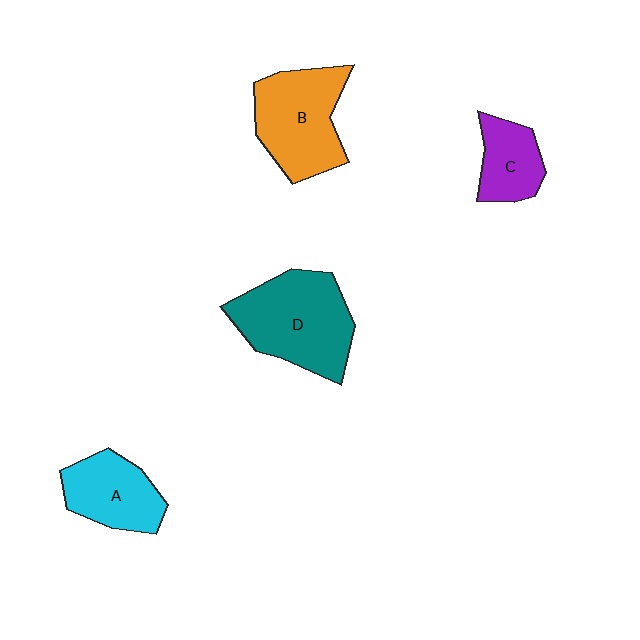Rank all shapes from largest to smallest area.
From largest to smallest: D (teal), B (orange), A (cyan), C (purple).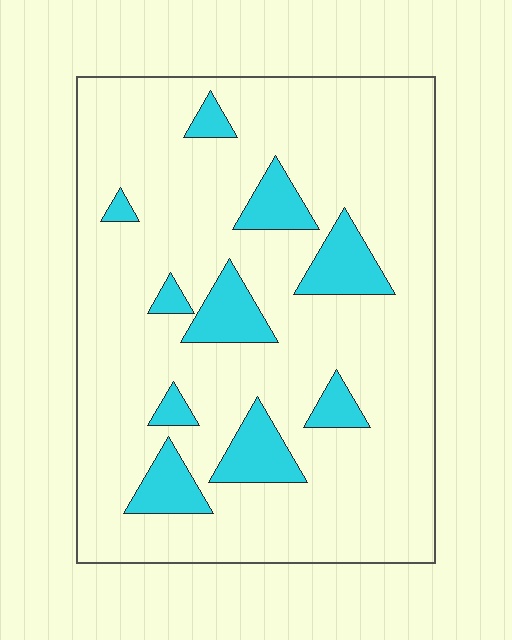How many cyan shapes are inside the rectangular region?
10.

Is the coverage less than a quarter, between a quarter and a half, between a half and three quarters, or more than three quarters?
Less than a quarter.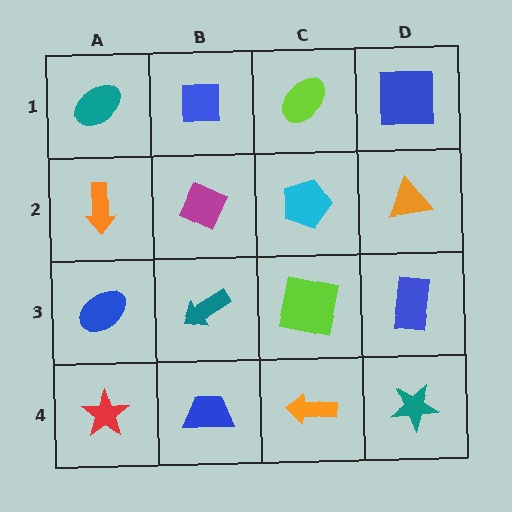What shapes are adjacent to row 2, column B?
A blue square (row 1, column B), a teal arrow (row 3, column B), an orange arrow (row 2, column A), a cyan pentagon (row 2, column C).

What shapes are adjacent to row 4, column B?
A teal arrow (row 3, column B), a red star (row 4, column A), an orange arrow (row 4, column C).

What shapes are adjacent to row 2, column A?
A teal ellipse (row 1, column A), a blue ellipse (row 3, column A), a magenta diamond (row 2, column B).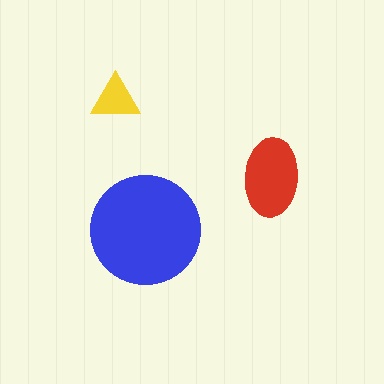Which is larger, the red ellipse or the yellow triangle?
The red ellipse.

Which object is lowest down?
The blue circle is bottommost.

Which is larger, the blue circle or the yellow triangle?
The blue circle.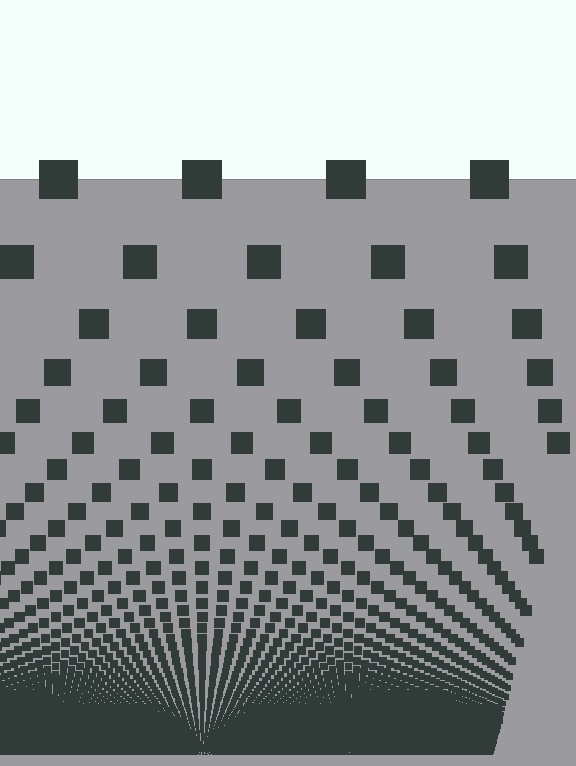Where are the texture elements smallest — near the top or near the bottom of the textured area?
Near the bottom.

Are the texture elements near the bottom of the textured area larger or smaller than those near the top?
Smaller. The gradient is inverted — elements near the bottom are smaller and denser.